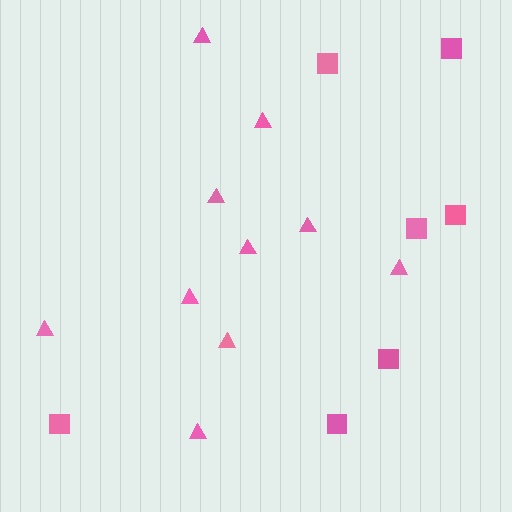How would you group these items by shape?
There are 2 groups: one group of squares (7) and one group of triangles (10).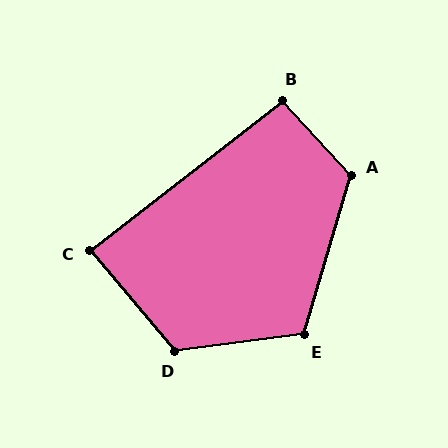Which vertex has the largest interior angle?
D, at approximately 123 degrees.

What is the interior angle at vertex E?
Approximately 114 degrees (obtuse).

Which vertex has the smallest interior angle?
C, at approximately 88 degrees.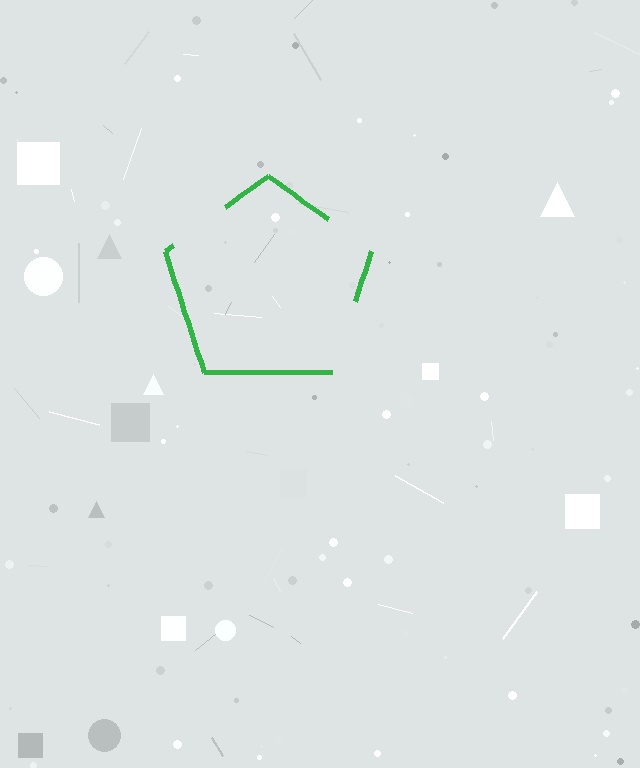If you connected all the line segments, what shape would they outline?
They would outline a pentagon.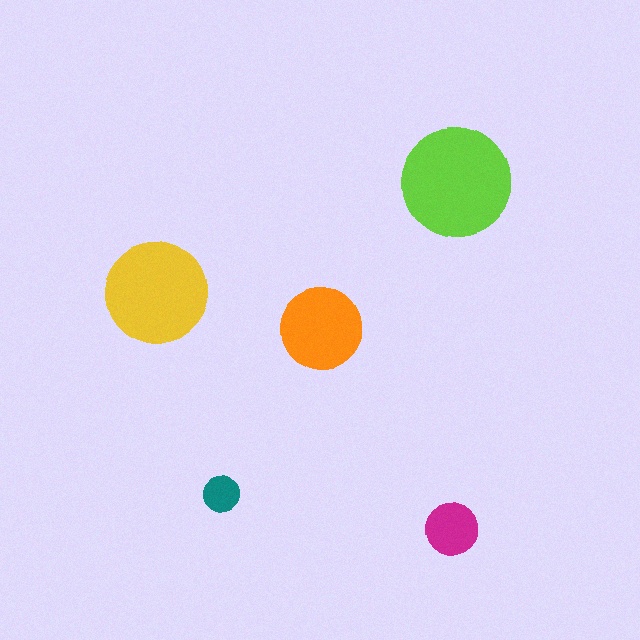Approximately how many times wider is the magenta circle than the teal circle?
About 1.5 times wider.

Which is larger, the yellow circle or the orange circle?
The yellow one.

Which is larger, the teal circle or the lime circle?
The lime one.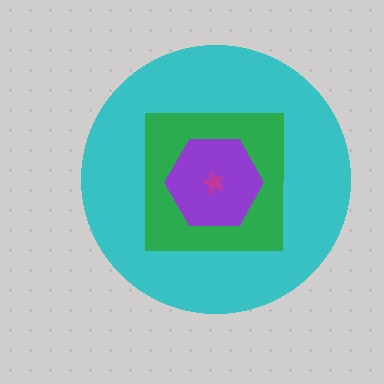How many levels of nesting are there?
4.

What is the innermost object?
The magenta star.